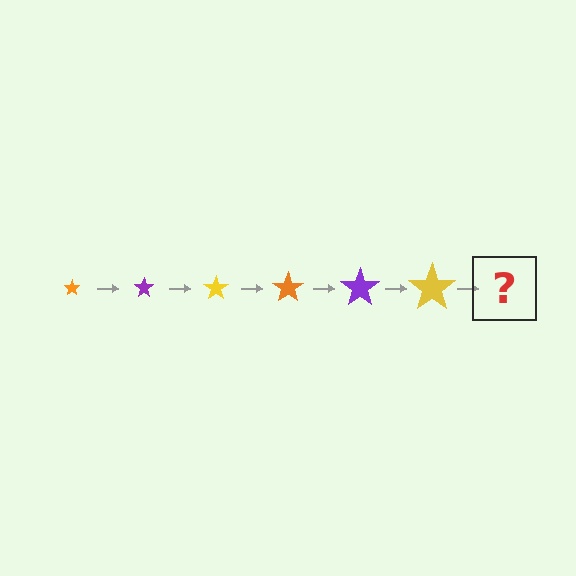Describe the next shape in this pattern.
It should be an orange star, larger than the previous one.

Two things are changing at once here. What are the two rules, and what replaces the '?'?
The two rules are that the star grows larger each step and the color cycles through orange, purple, and yellow. The '?' should be an orange star, larger than the previous one.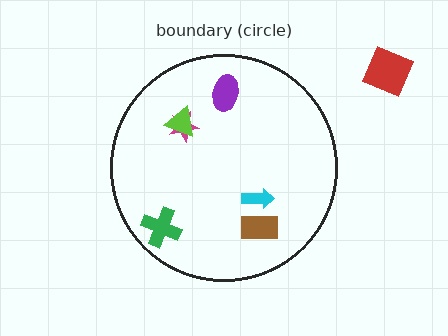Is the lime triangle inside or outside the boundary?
Inside.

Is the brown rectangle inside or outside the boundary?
Inside.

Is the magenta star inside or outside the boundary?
Inside.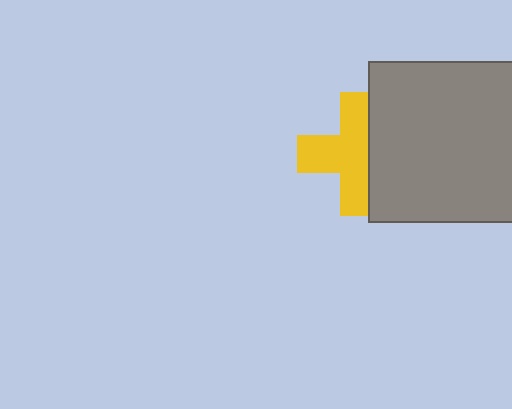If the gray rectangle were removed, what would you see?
You would see the complete yellow cross.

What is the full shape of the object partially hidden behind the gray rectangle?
The partially hidden object is a yellow cross.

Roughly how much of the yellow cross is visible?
About half of it is visible (roughly 64%).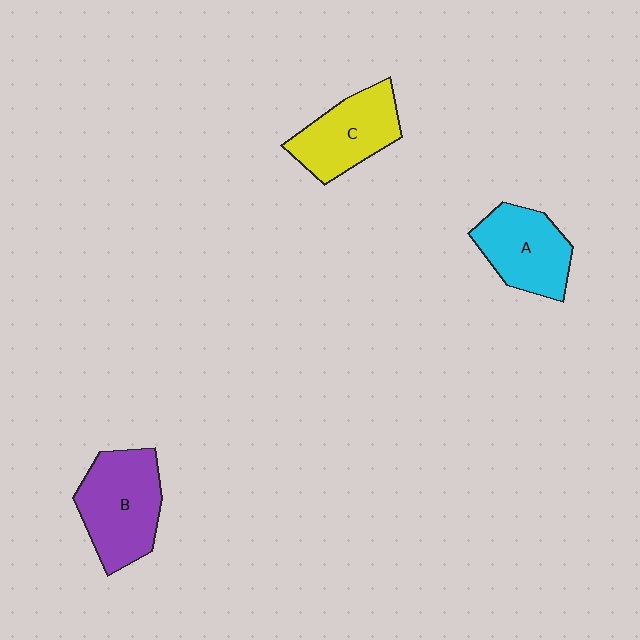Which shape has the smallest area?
Shape A (cyan).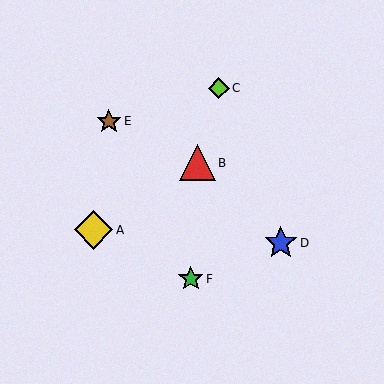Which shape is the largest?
The yellow diamond (labeled A) is the largest.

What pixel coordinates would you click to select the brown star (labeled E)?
Click at (109, 121) to select the brown star E.